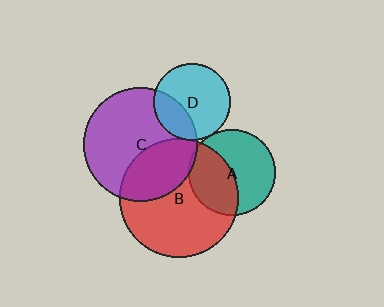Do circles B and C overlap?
Yes.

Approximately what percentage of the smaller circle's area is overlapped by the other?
Approximately 35%.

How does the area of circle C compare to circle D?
Approximately 2.2 times.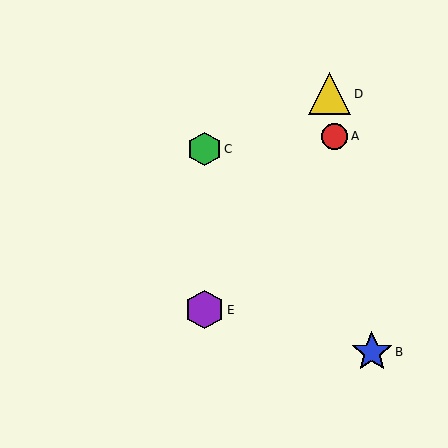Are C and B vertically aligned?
No, C is at x≈205 and B is at x≈372.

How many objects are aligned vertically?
2 objects (C, E) are aligned vertically.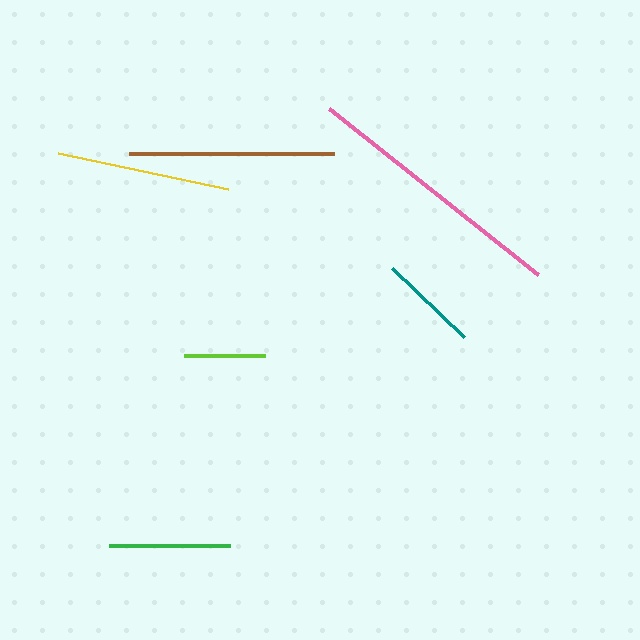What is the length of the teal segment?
The teal segment is approximately 100 pixels long.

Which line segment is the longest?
The pink line is the longest at approximately 267 pixels.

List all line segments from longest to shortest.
From longest to shortest: pink, brown, yellow, green, teal, lime.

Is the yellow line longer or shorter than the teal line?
The yellow line is longer than the teal line.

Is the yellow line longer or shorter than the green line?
The yellow line is longer than the green line.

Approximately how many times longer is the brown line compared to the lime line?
The brown line is approximately 2.5 times the length of the lime line.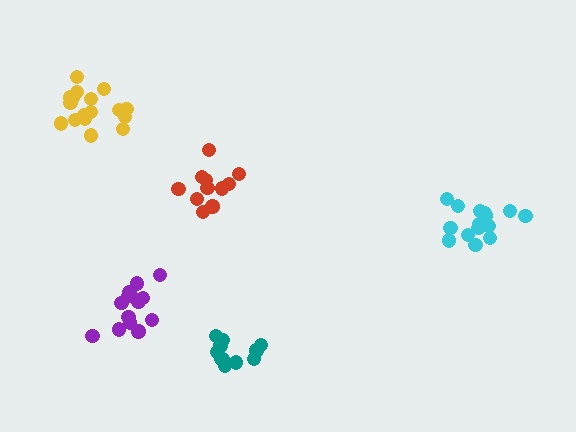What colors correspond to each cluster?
The clusters are colored: cyan, purple, teal, yellow, red.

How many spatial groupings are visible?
There are 5 spatial groupings.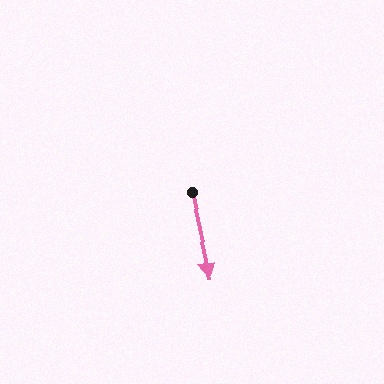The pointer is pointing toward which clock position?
Roughly 6 o'clock.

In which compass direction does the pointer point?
South.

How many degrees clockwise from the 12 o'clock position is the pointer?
Approximately 167 degrees.